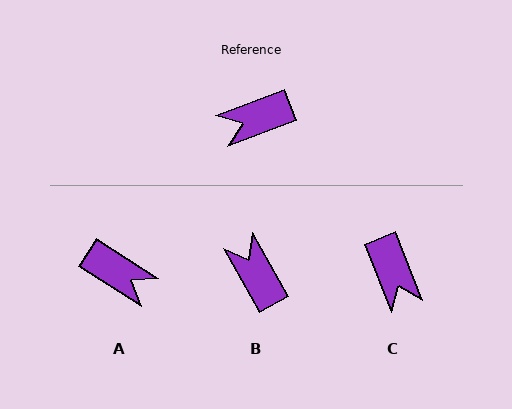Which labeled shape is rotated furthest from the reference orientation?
A, about 127 degrees away.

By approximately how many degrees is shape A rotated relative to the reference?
Approximately 127 degrees counter-clockwise.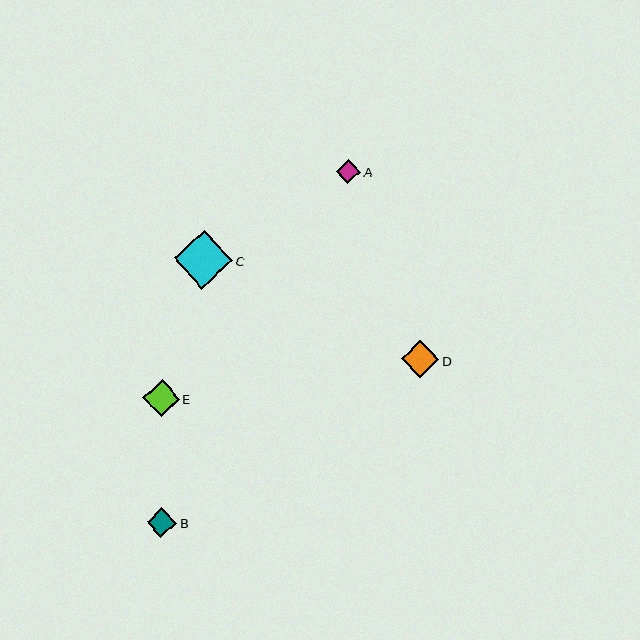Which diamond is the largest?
Diamond C is the largest with a size of approximately 59 pixels.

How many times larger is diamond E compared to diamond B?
Diamond E is approximately 1.2 times the size of diamond B.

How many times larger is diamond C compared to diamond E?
Diamond C is approximately 1.6 times the size of diamond E.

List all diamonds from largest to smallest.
From largest to smallest: C, D, E, B, A.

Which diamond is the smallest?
Diamond A is the smallest with a size of approximately 24 pixels.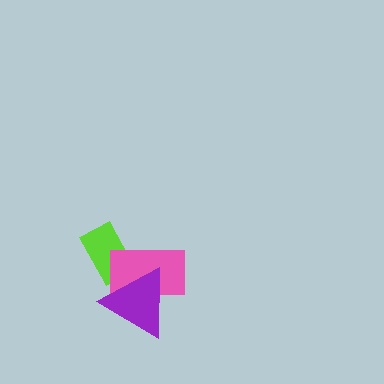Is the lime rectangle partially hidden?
Yes, it is partially covered by another shape.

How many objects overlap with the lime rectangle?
2 objects overlap with the lime rectangle.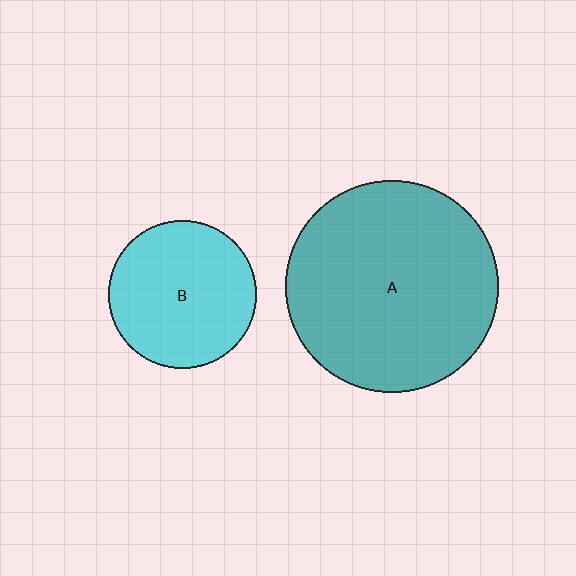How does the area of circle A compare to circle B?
Approximately 2.1 times.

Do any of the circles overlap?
No, none of the circles overlap.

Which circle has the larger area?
Circle A (teal).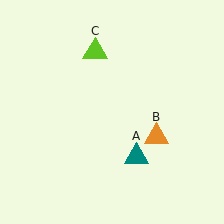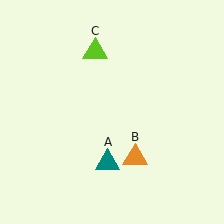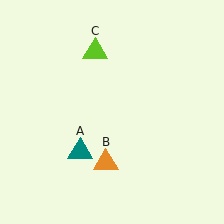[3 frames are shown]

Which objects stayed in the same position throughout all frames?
Lime triangle (object C) remained stationary.